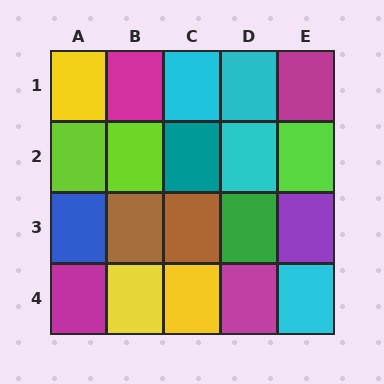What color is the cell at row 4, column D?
Magenta.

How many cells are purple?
1 cell is purple.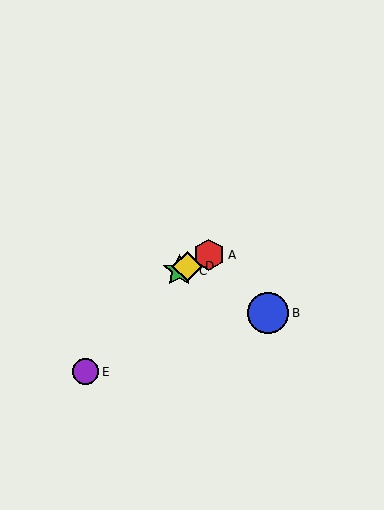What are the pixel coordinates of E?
Object E is at (86, 372).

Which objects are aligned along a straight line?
Objects A, C, D are aligned along a straight line.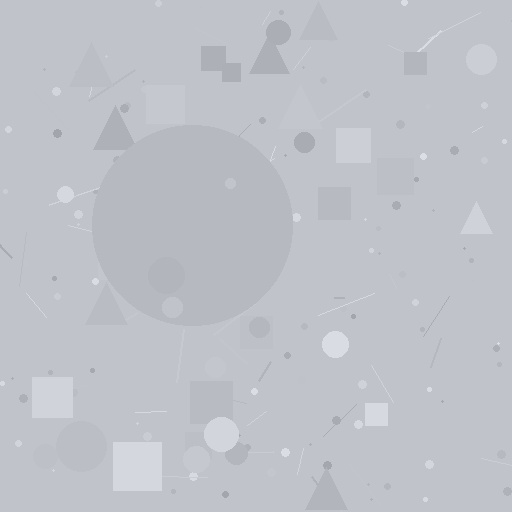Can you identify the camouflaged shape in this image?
The camouflaged shape is a circle.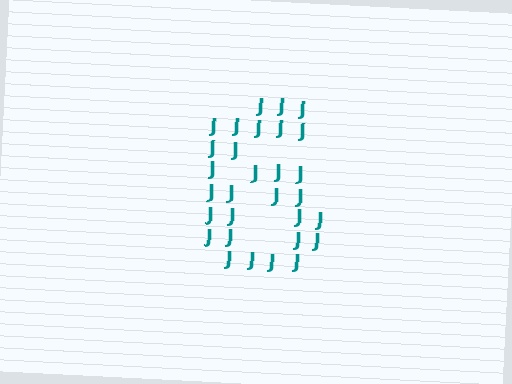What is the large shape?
The large shape is the digit 6.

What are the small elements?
The small elements are letter J's.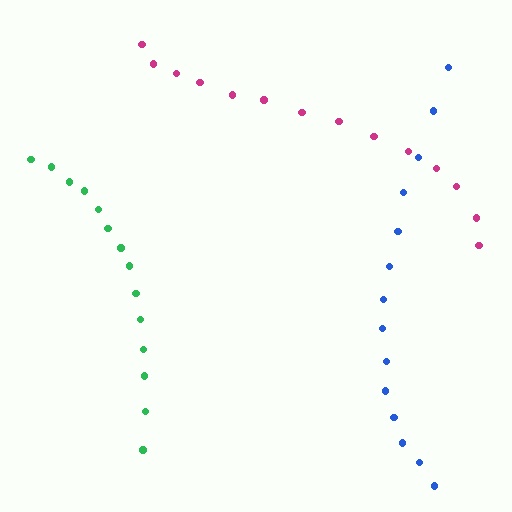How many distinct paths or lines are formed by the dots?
There are 3 distinct paths.